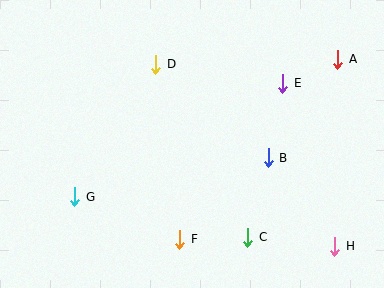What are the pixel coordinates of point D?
Point D is at (156, 64).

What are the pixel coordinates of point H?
Point H is at (335, 246).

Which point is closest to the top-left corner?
Point D is closest to the top-left corner.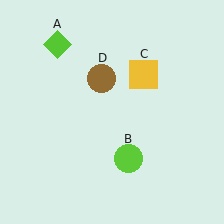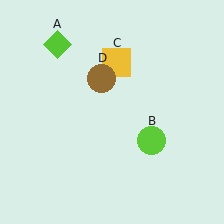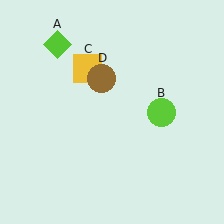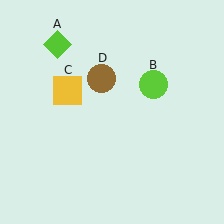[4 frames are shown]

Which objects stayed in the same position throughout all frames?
Lime diamond (object A) and brown circle (object D) remained stationary.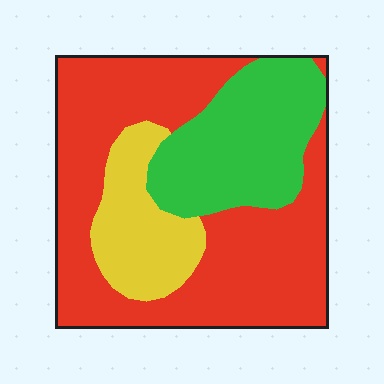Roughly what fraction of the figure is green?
Green covers 26% of the figure.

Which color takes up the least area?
Yellow, at roughly 15%.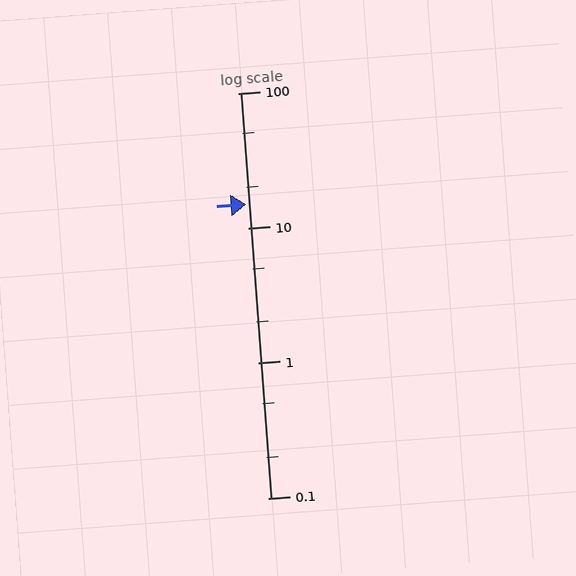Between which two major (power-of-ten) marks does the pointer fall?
The pointer is between 10 and 100.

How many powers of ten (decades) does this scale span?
The scale spans 3 decades, from 0.1 to 100.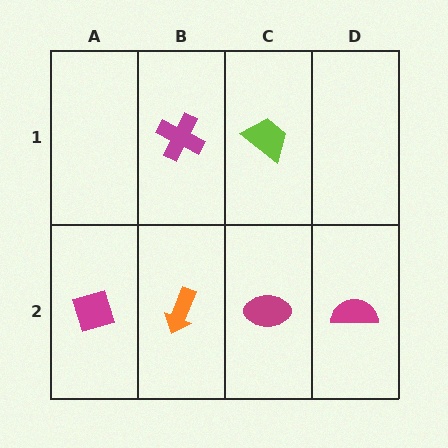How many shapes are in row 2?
4 shapes.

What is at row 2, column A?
A magenta diamond.